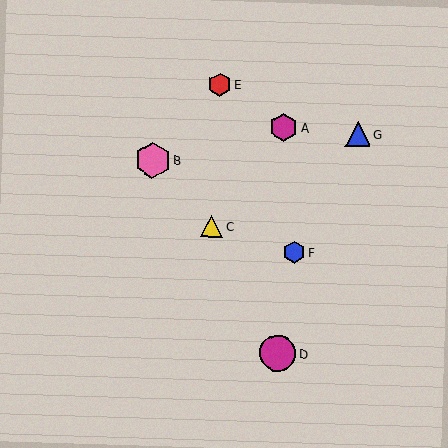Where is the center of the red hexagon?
The center of the red hexagon is at (220, 85).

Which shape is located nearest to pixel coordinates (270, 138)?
The magenta hexagon (labeled A) at (284, 127) is nearest to that location.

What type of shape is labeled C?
Shape C is a yellow triangle.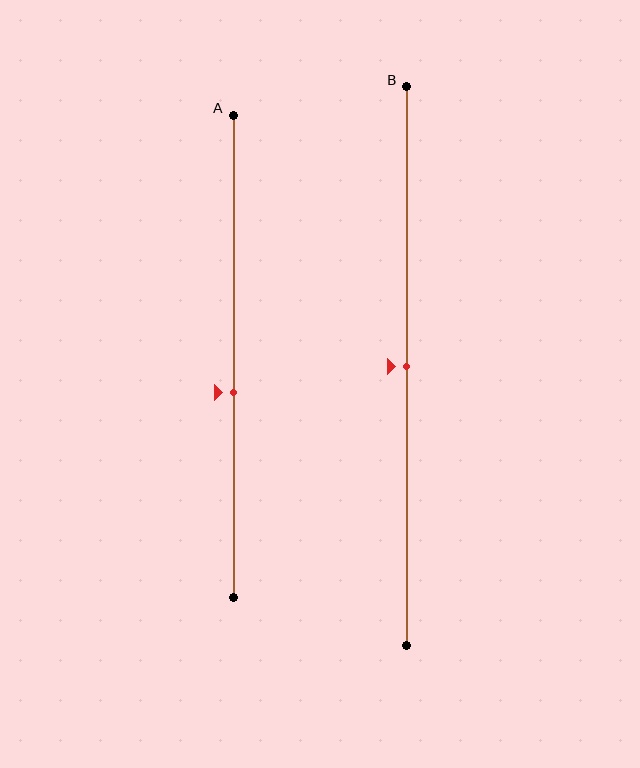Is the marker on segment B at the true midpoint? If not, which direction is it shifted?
Yes, the marker on segment B is at the true midpoint.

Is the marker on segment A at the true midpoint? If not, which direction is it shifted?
No, the marker on segment A is shifted downward by about 7% of the segment length.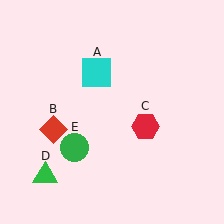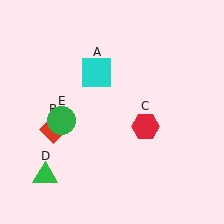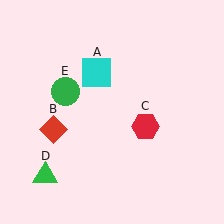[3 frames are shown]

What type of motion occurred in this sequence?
The green circle (object E) rotated clockwise around the center of the scene.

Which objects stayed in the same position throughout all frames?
Cyan square (object A) and red diamond (object B) and red hexagon (object C) and green triangle (object D) remained stationary.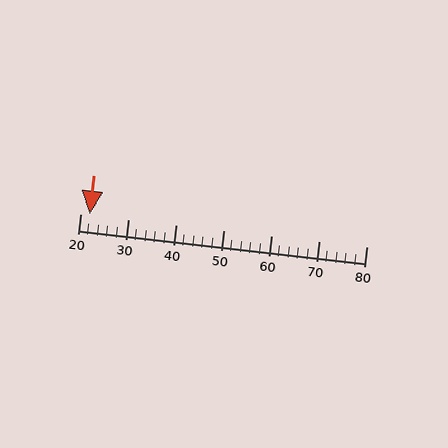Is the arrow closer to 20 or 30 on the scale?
The arrow is closer to 20.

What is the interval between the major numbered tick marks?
The major tick marks are spaced 10 units apart.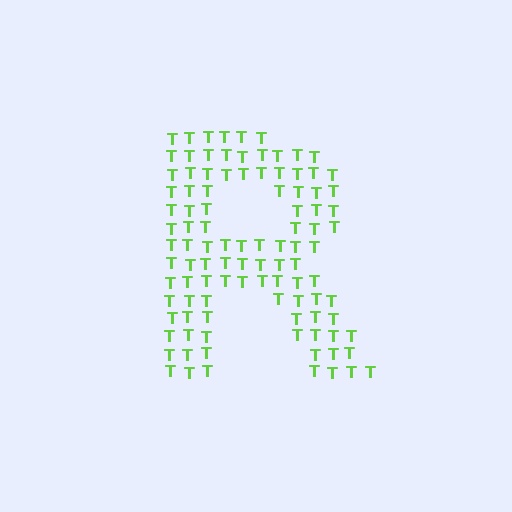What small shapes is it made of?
It is made of small letter T's.